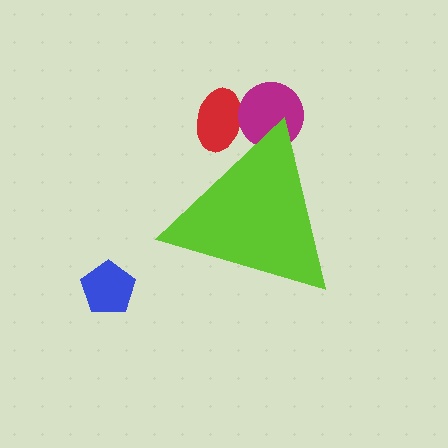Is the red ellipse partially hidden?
Yes, the red ellipse is partially hidden behind the lime triangle.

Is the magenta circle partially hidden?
Yes, the magenta circle is partially hidden behind the lime triangle.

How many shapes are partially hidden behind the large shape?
2 shapes are partially hidden.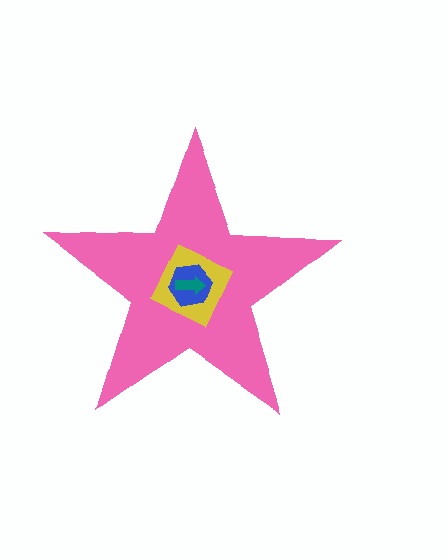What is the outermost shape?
The pink star.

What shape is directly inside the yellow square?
The blue hexagon.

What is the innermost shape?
The teal arrow.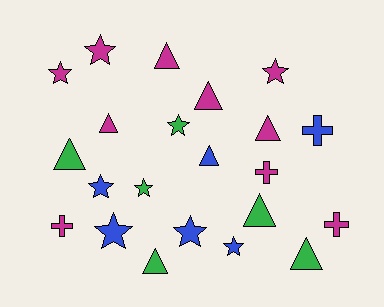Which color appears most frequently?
Magenta, with 10 objects.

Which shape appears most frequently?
Star, with 9 objects.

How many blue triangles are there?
There is 1 blue triangle.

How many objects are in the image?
There are 22 objects.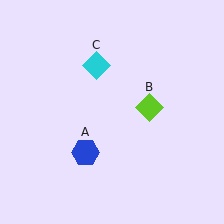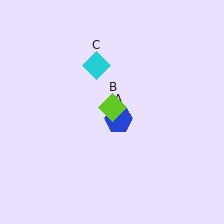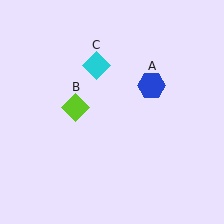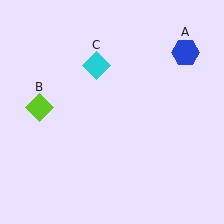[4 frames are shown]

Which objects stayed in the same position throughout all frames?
Cyan diamond (object C) remained stationary.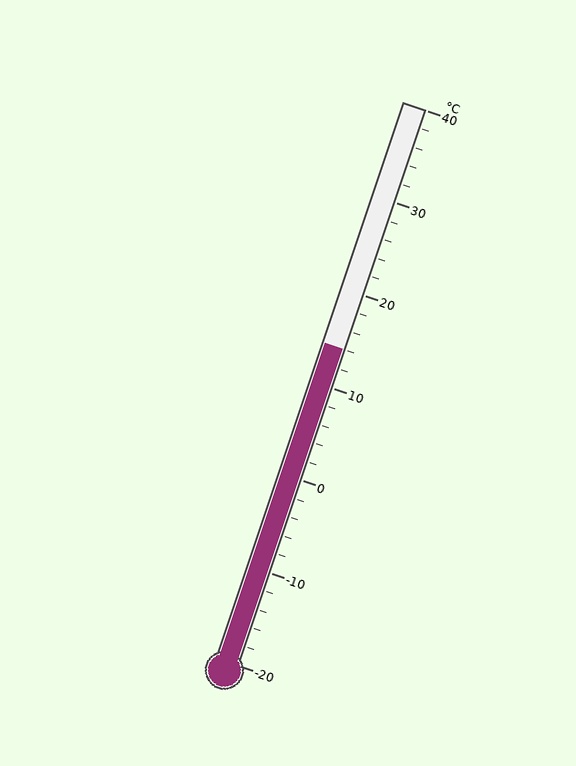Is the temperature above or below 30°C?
The temperature is below 30°C.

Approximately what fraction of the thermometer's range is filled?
The thermometer is filled to approximately 55% of its range.